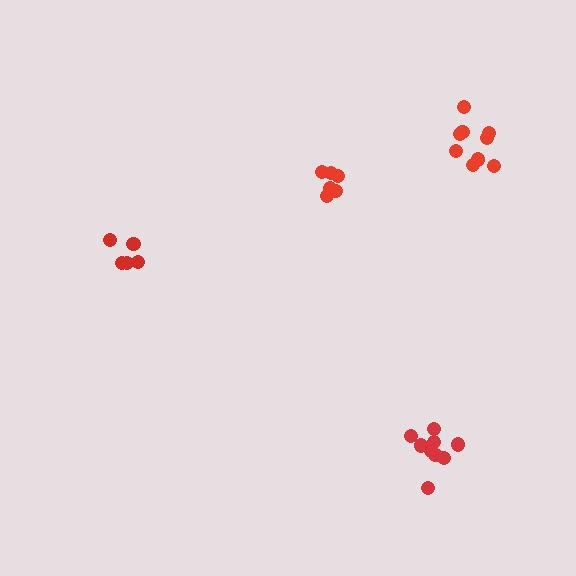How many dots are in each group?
Group 1: 6 dots, Group 2: 9 dots, Group 3: 9 dots, Group 4: 5 dots (29 total).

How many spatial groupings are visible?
There are 4 spatial groupings.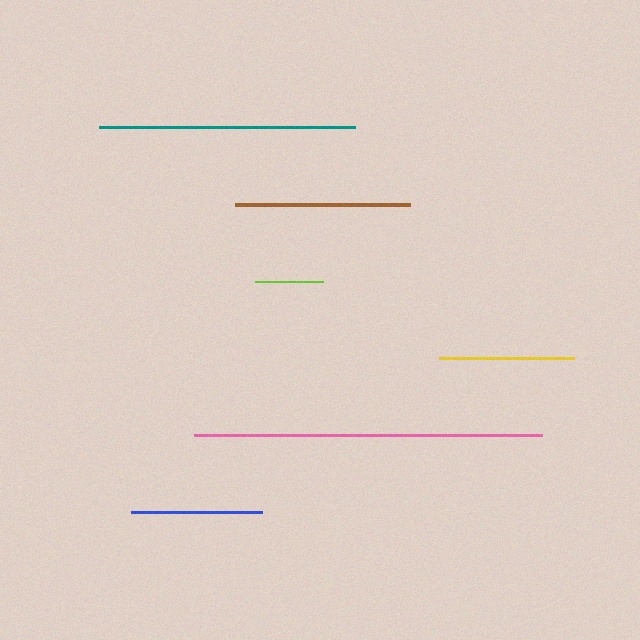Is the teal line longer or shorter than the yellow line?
The teal line is longer than the yellow line.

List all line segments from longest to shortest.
From longest to shortest: pink, teal, brown, yellow, blue, lime.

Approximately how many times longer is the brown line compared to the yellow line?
The brown line is approximately 1.3 times the length of the yellow line.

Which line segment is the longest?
The pink line is the longest at approximately 348 pixels.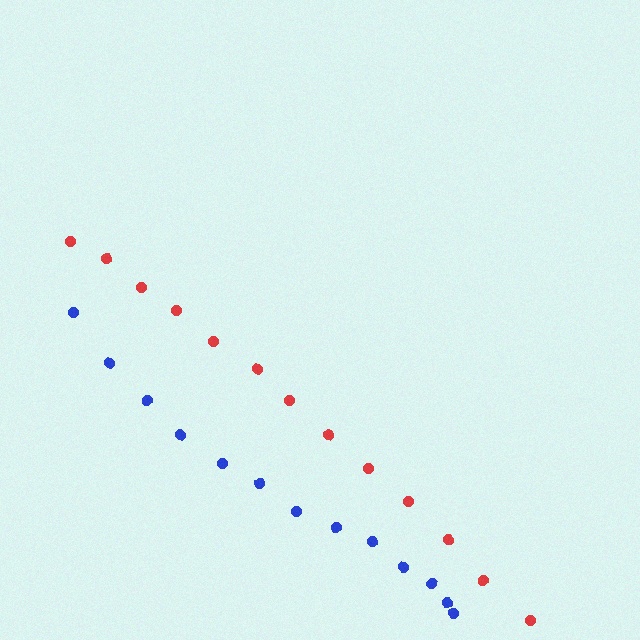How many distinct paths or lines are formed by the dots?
There are 2 distinct paths.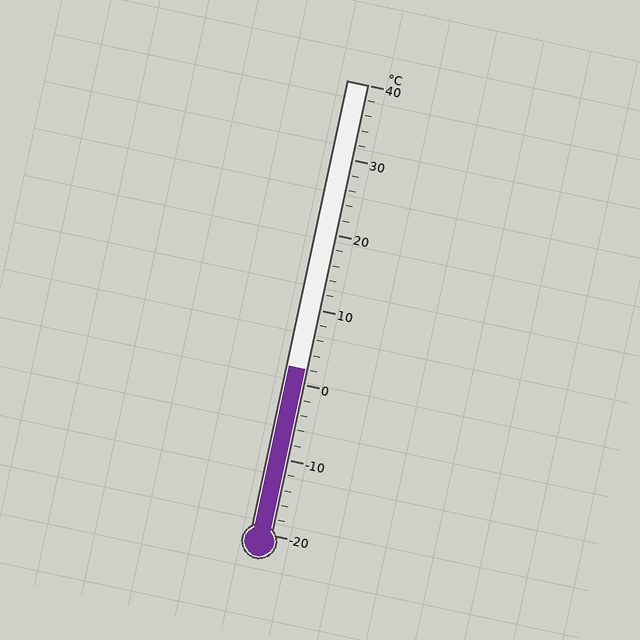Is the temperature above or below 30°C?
The temperature is below 30°C.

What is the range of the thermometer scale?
The thermometer scale ranges from -20°C to 40°C.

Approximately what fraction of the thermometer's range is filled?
The thermometer is filled to approximately 35% of its range.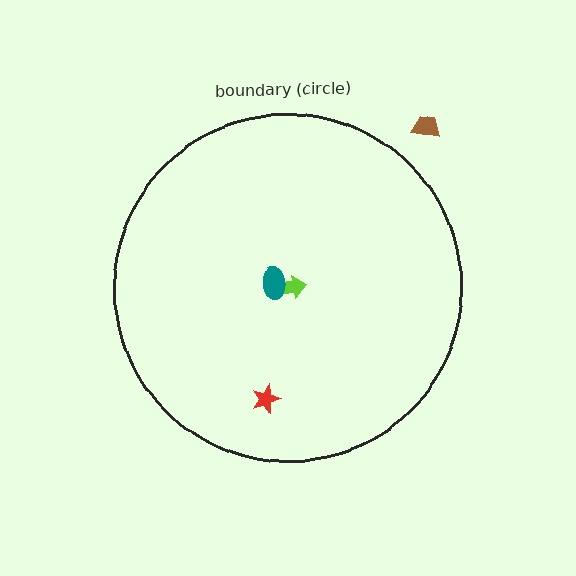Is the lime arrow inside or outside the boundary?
Inside.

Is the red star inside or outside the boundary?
Inside.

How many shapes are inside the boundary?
3 inside, 1 outside.